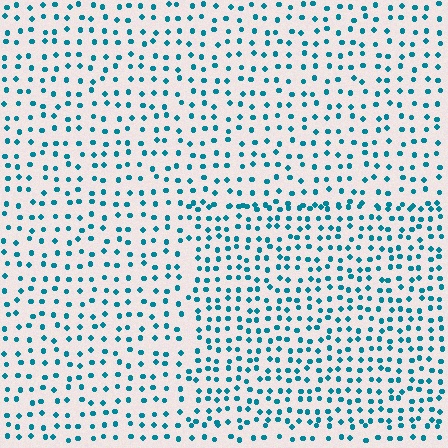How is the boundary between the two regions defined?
The boundary is defined by a change in element density (approximately 1.5x ratio). All elements are the same color, size, and shape.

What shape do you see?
I see a rectangle.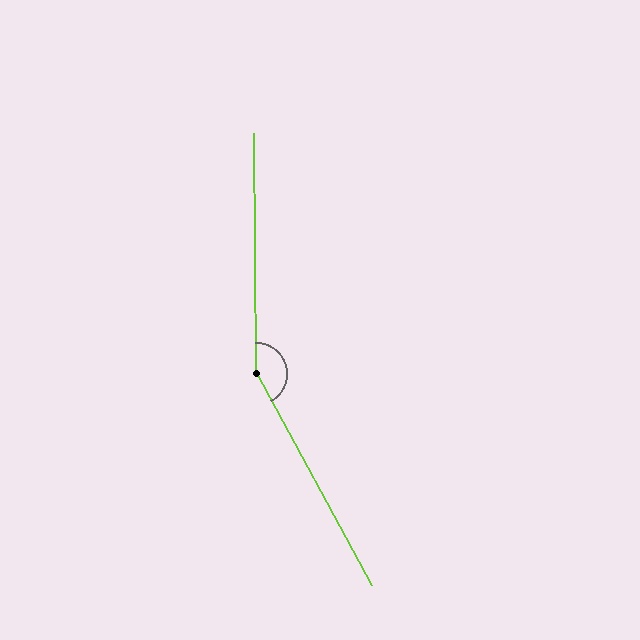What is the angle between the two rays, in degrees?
Approximately 152 degrees.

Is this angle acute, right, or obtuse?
It is obtuse.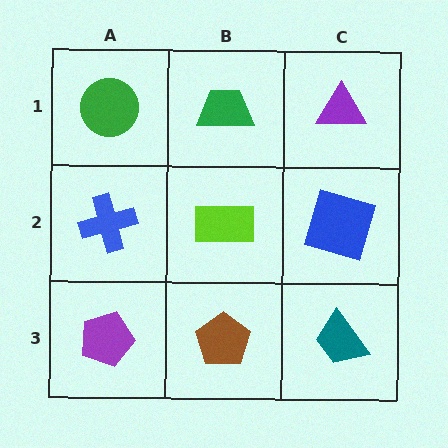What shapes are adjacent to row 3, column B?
A lime rectangle (row 2, column B), a purple pentagon (row 3, column A), a teal trapezoid (row 3, column C).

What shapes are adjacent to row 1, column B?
A lime rectangle (row 2, column B), a green circle (row 1, column A), a purple triangle (row 1, column C).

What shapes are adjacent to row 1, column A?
A blue cross (row 2, column A), a green trapezoid (row 1, column B).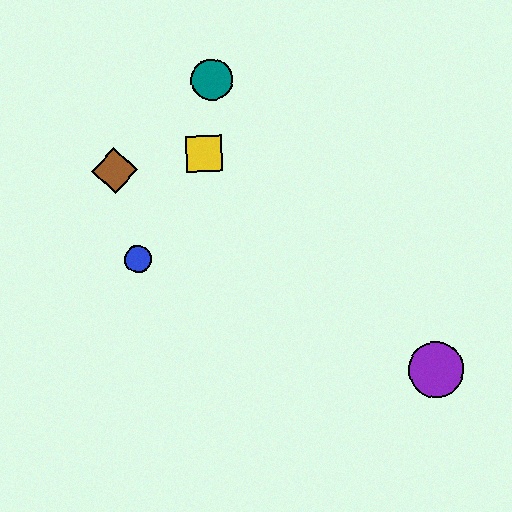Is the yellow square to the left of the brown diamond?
No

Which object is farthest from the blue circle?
The purple circle is farthest from the blue circle.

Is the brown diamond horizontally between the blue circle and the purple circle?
No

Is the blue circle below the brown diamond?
Yes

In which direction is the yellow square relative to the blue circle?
The yellow square is above the blue circle.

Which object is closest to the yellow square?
The teal circle is closest to the yellow square.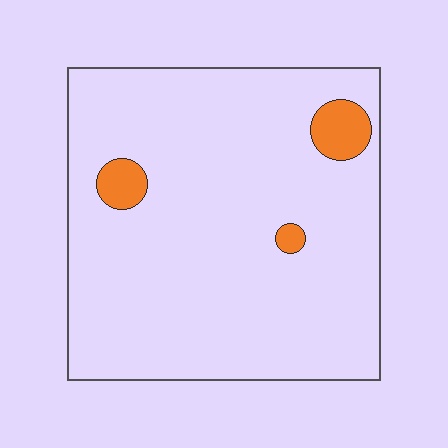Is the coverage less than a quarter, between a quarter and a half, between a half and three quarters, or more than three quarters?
Less than a quarter.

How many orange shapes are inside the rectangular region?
3.